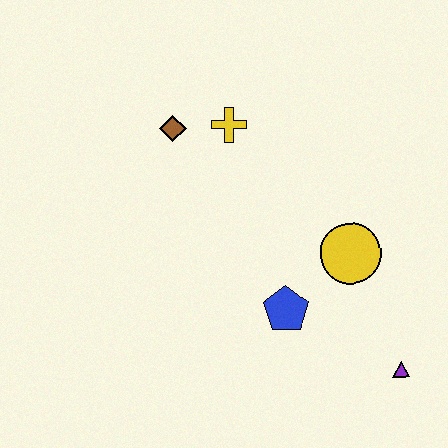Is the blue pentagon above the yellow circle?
No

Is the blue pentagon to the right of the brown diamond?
Yes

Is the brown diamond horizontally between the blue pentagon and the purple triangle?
No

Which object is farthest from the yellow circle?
The brown diamond is farthest from the yellow circle.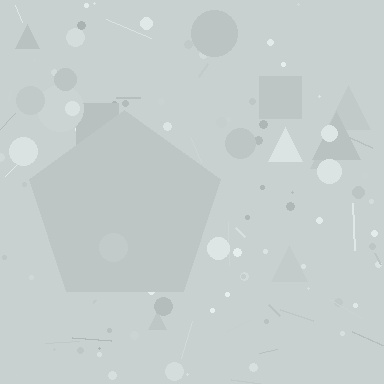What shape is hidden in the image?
A pentagon is hidden in the image.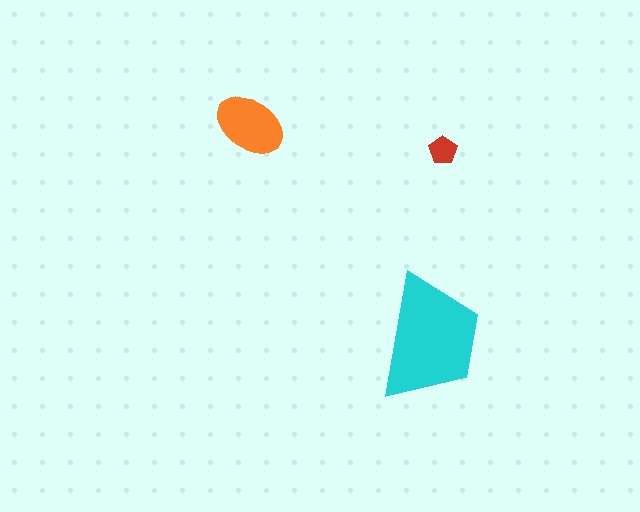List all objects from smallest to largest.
The red pentagon, the orange ellipse, the cyan trapezoid.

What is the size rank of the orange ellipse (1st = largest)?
2nd.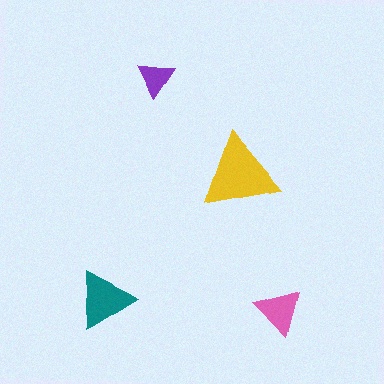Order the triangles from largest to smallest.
the yellow one, the teal one, the pink one, the purple one.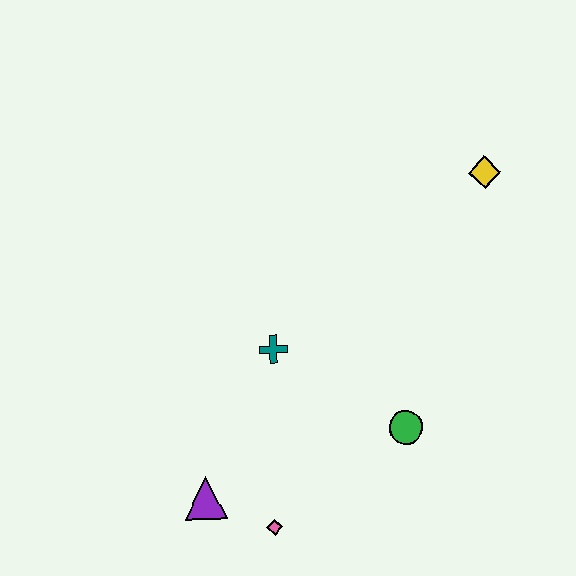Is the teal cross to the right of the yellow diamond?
No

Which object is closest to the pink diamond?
The purple triangle is closest to the pink diamond.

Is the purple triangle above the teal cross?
No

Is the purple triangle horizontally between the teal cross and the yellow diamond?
No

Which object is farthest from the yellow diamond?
The purple triangle is farthest from the yellow diamond.